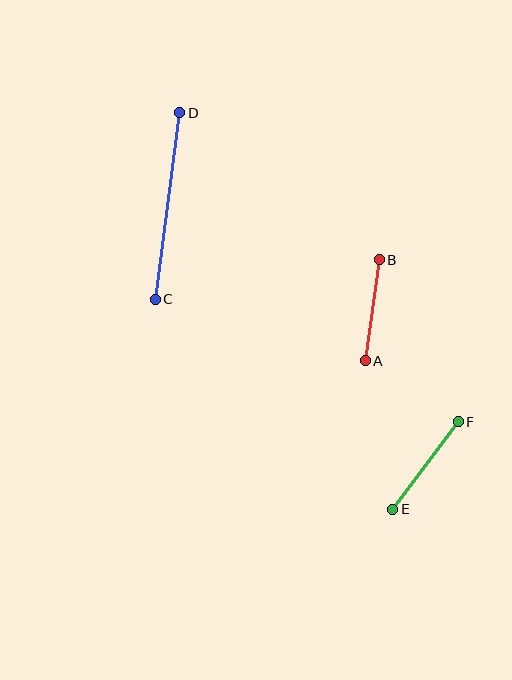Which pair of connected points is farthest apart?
Points C and D are farthest apart.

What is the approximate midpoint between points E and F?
The midpoint is at approximately (425, 466) pixels.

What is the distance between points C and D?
The distance is approximately 188 pixels.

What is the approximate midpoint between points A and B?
The midpoint is at approximately (372, 310) pixels.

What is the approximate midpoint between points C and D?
The midpoint is at approximately (168, 206) pixels.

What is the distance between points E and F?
The distance is approximately 109 pixels.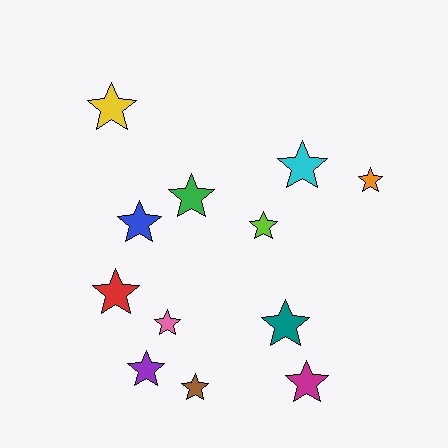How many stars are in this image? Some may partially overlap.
There are 12 stars.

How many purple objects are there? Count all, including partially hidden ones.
There is 1 purple object.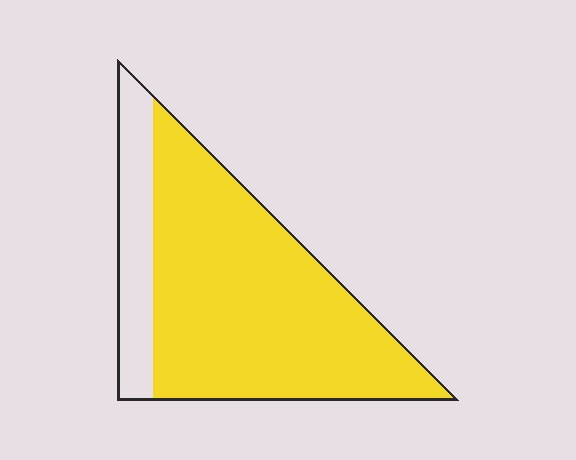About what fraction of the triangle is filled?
About four fifths (4/5).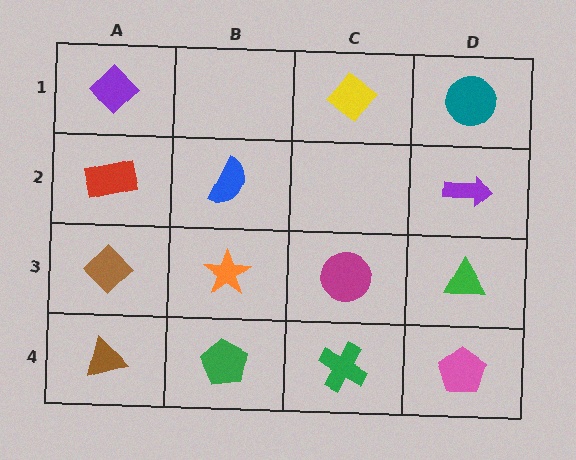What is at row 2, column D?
A purple arrow.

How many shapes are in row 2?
3 shapes.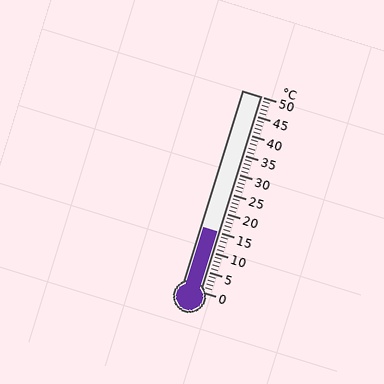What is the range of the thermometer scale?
The thermometer scale ranges from 0°C to 50°C.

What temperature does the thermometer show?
The thermometer shows approximately 15°C.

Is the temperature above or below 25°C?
The temperature is below 25°C.